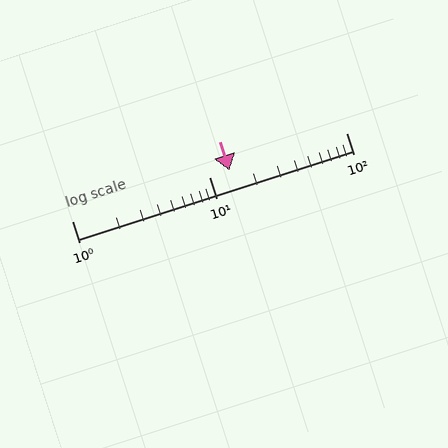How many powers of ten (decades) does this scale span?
The scale spans 2 decades, from 1 to 100.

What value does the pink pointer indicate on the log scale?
The pointer indicates approximately 14.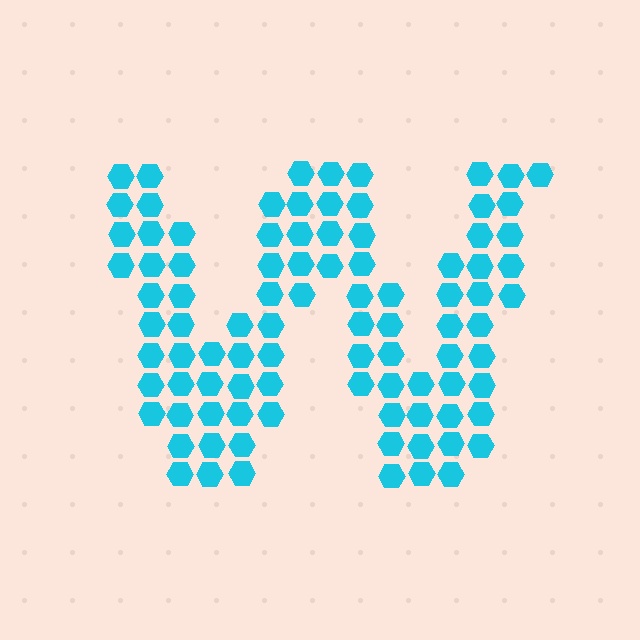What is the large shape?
The large shape is the letter W.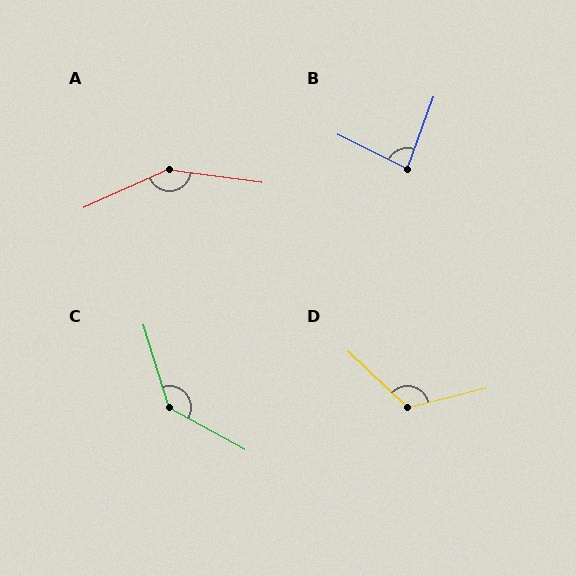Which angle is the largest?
A, at approximately 148 degrees.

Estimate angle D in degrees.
Approximately 123 degrees.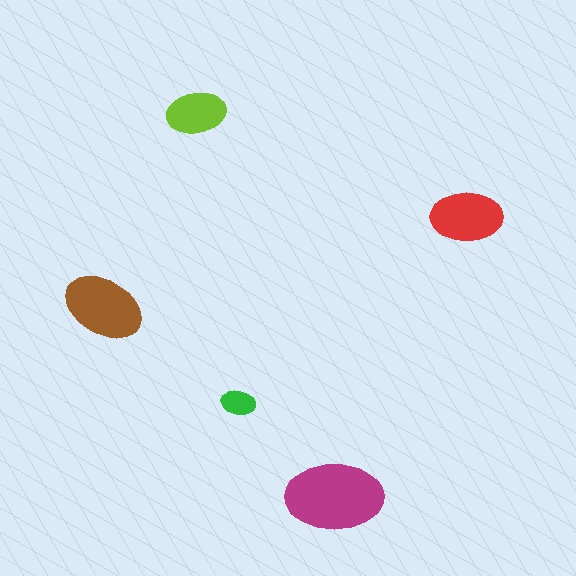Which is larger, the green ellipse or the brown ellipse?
The brown one.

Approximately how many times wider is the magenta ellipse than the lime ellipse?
About 1.5 times wider.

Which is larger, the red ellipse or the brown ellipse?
The brown one.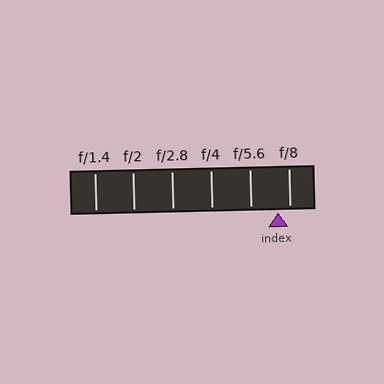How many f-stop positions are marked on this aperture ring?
There are 6 f-stop positions marked.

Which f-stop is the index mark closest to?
The index mark is closest to f/8.